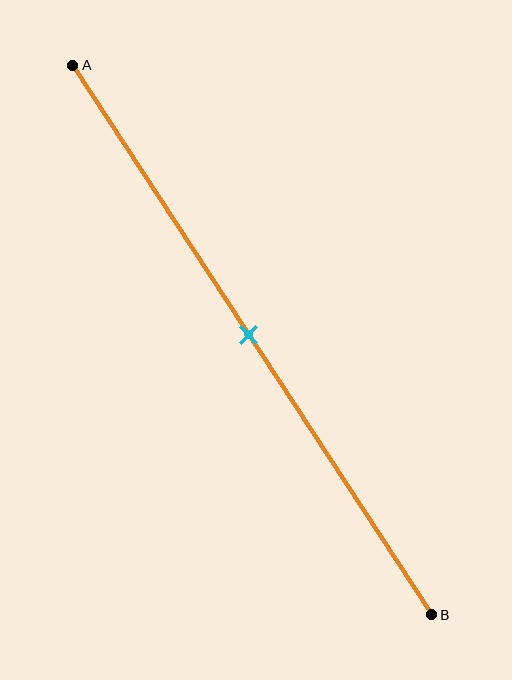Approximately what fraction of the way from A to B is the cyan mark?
The cyan mark is approximately 50% of the way from A to B.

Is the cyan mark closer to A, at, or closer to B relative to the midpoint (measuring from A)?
The cyan mark is approximately at the midpoint of segment AB.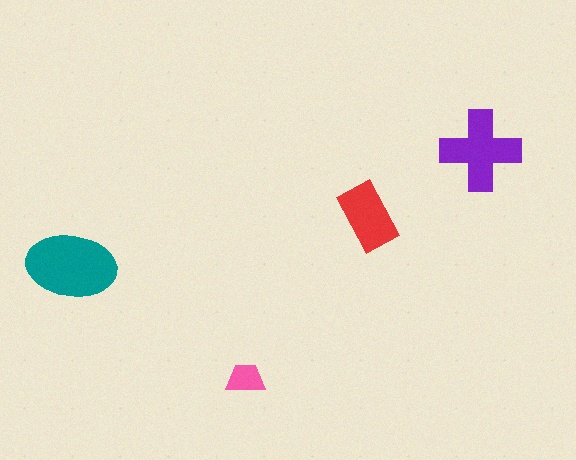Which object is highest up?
The purple cross is topmost.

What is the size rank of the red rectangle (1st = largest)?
3rd.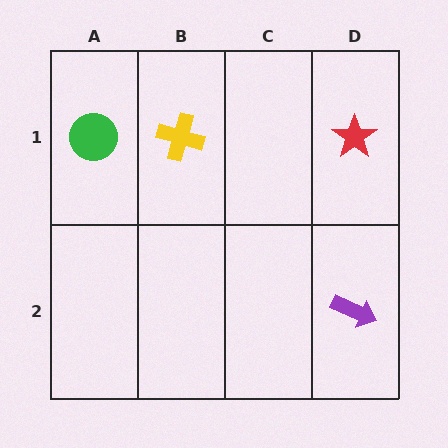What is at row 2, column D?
A purple arrow.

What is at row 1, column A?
A green circle.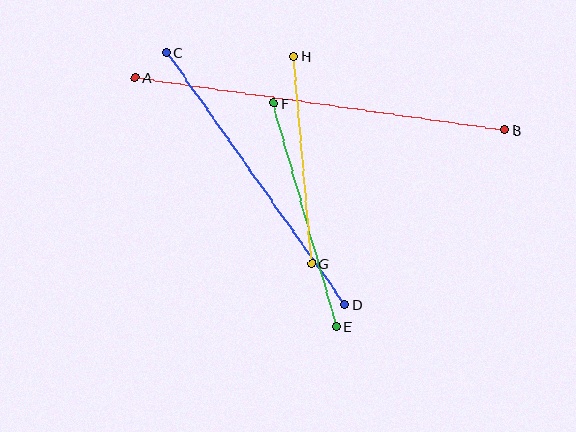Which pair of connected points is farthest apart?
Points A and B are farthest apart.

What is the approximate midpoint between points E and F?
The midpoint is at approximately (305, 215) pixels.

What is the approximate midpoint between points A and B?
The midpoint is at approximately (320, 104) pixels.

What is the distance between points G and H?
The distance is approximately 208 pixels.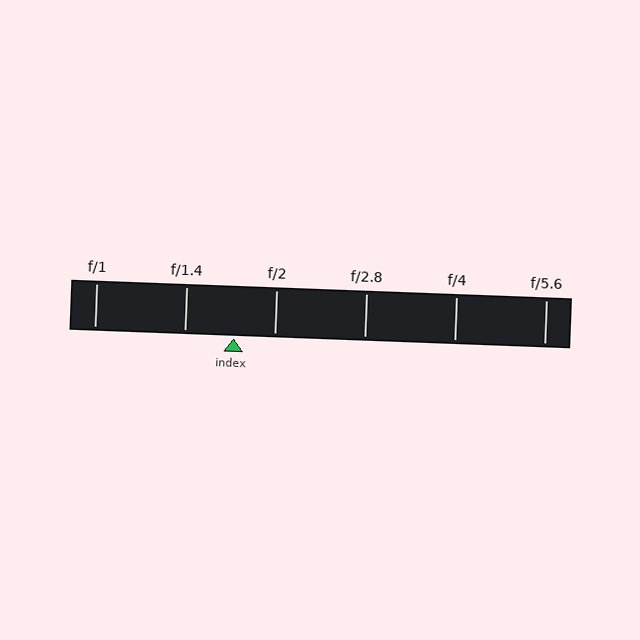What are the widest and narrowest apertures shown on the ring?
The widest aperture shown is f/1 and the narrowest is f/5.6.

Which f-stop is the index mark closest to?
The index mark is closest to f/2.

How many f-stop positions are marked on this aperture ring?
There are 6 f-stop positions marked.